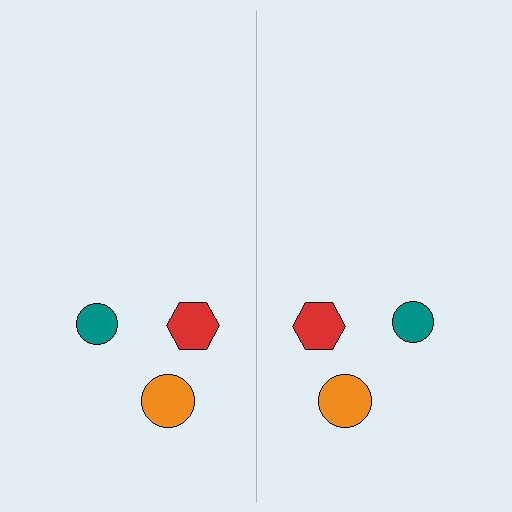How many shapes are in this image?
There are 6 shapes in this image.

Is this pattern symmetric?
Yes, this pattern has bilateral (reflection) symmetry.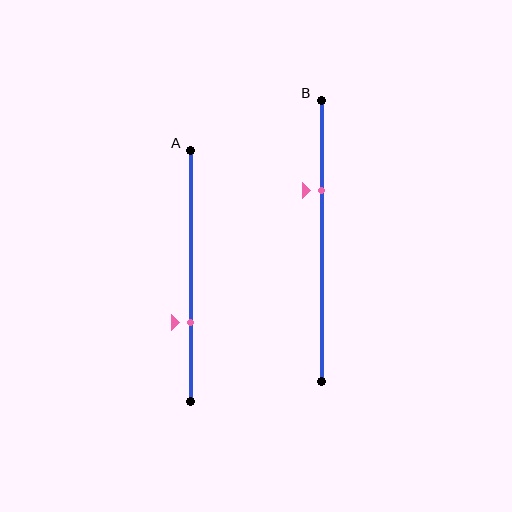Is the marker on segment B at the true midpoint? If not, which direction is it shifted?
No, the marker on segment B is shifted upward by about 18% of the segment length.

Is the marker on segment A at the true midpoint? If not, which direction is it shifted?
No, the marker on segment A is shifted downward by about 18% of the segment length.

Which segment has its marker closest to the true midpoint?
Segment B has its marker closest to the true midpoint.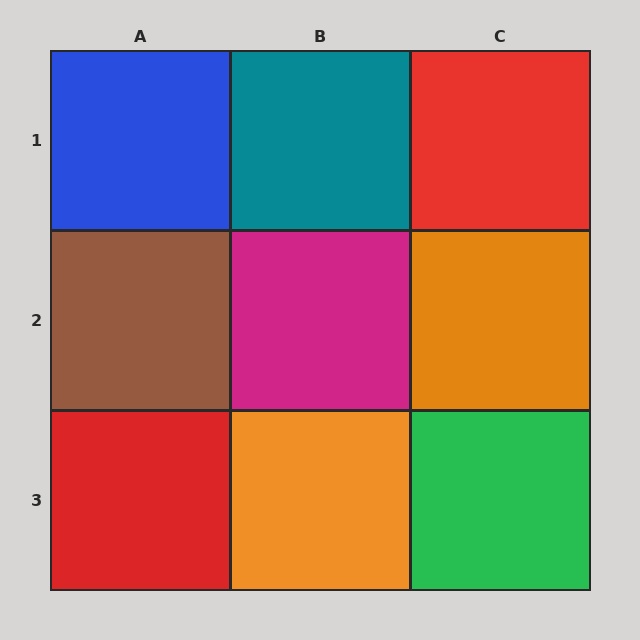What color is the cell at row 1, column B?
Teal.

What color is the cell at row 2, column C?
Orange.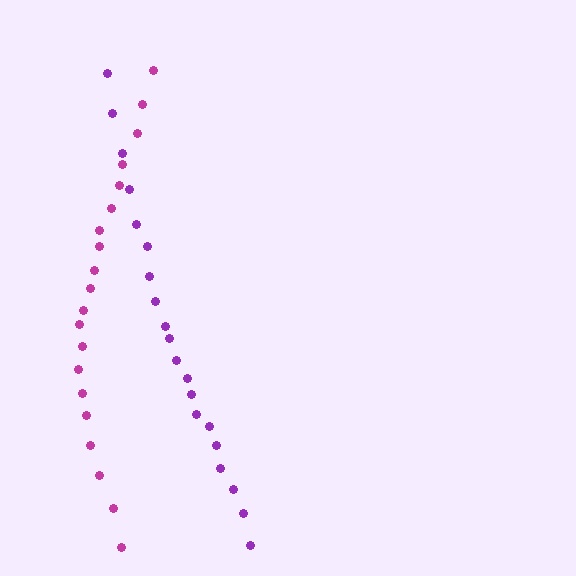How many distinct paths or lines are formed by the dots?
There are 2 distinct paths.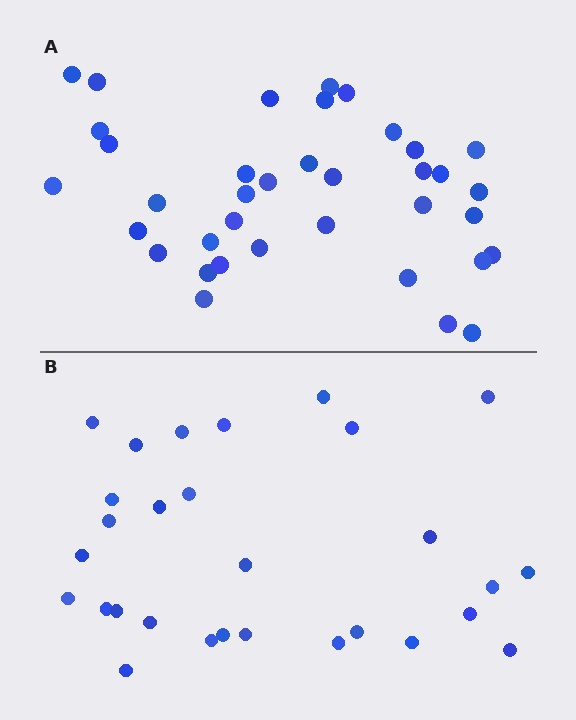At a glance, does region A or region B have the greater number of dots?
Region A (the top region) has more dots.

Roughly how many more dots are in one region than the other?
Region A has roughly 8 or so more dots than region B.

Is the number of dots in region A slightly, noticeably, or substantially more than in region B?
Region A has noticeably more, but not dramatically so. The ratio is roughly 1.3 to 1.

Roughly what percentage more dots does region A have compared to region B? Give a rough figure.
About 30% more.